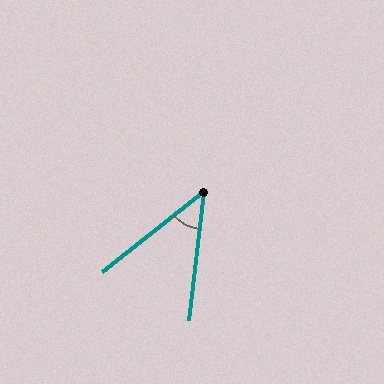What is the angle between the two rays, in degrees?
Approximately 45 degrees.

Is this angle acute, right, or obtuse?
It is acute.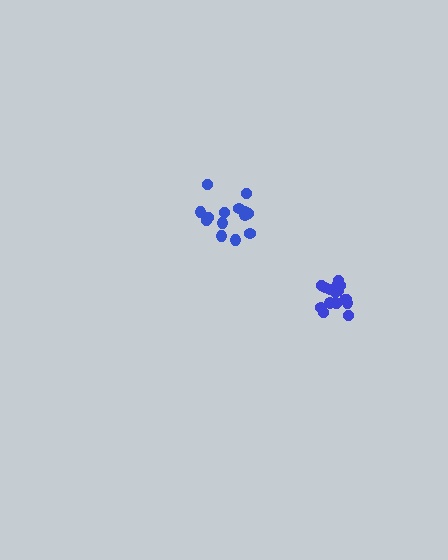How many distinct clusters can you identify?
There are 2 distinct clusters.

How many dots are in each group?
Group 1: 16 dots, Group 2: 14 dots (30 total).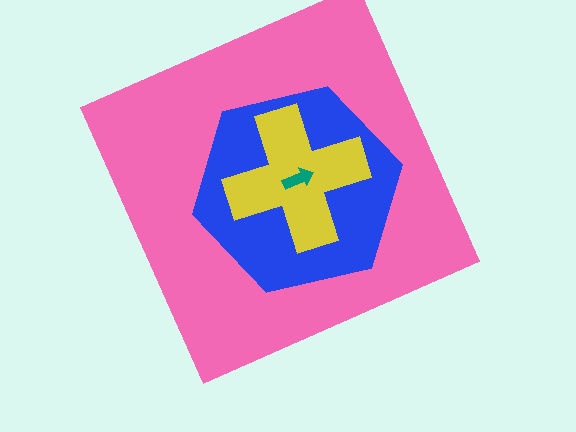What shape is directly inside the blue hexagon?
The yellow cross.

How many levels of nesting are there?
4.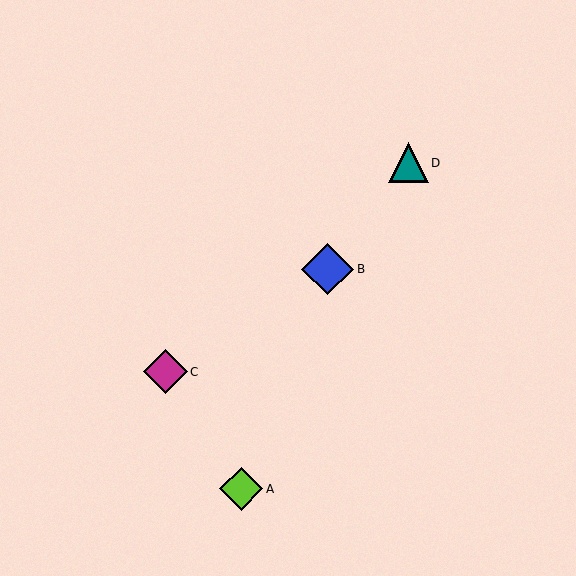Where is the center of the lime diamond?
The center of the lime diamond is at (241, 489).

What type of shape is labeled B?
Shape B is a blue diamond.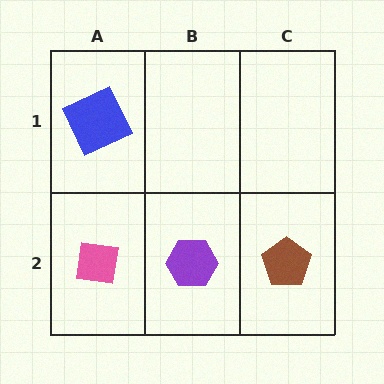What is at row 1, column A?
A blue square.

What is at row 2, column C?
A brown pentagon.